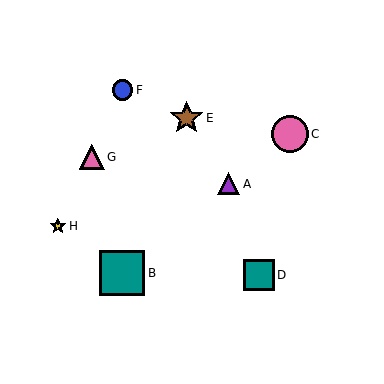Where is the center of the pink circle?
The center of the pink circle is at (290, 134).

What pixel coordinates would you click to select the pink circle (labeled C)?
Click at (290, 134) to select the pink circle C.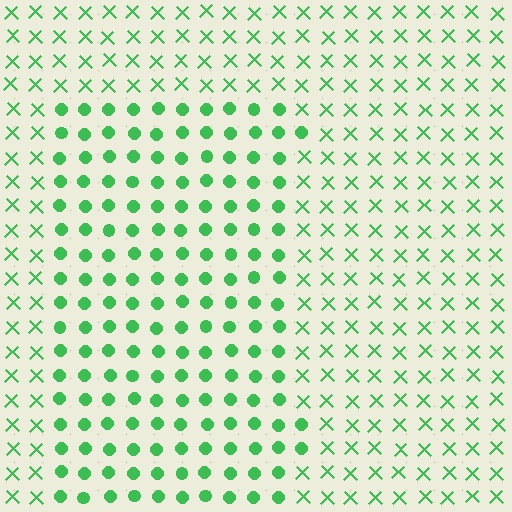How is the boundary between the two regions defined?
The boundary is defined by a change in element shape: circles inside vs. X marks outside. All elements share the same color and spacing.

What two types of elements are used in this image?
The image uses circles inside the rectangle region and X marks outside it.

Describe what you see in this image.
The image is filled with small green elements arranged in a uniform grid. A rectangle-shaped region contains circles, while the surrounding area contains X marks. The boundary is defined purely by the change in element shape.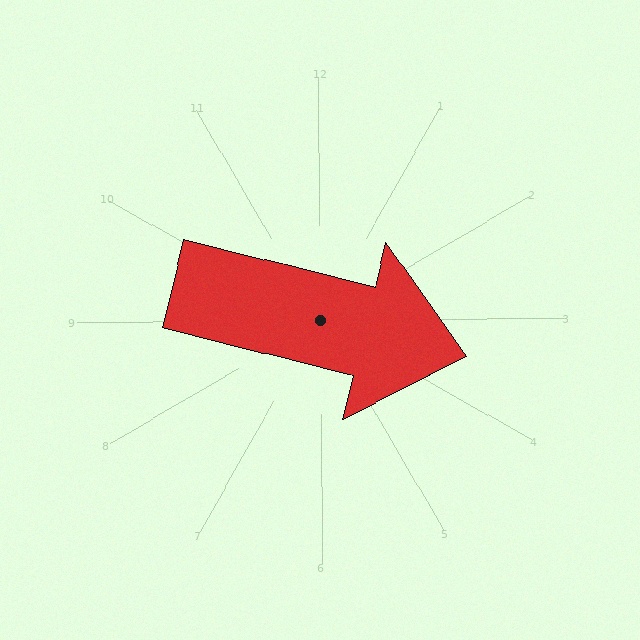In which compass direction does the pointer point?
East.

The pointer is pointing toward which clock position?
Roughly 3 o'clock.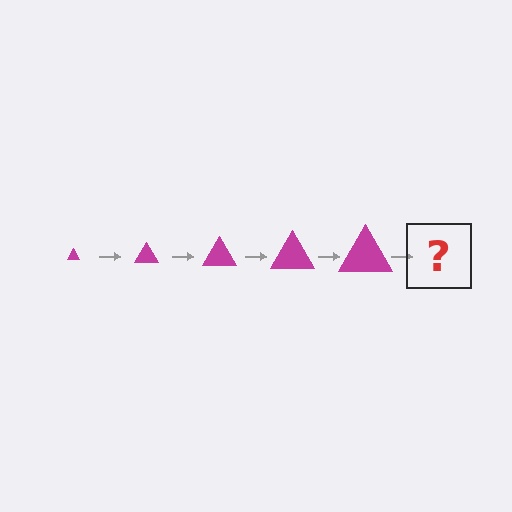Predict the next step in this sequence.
The next step is a magenta triangle, larger than the previous one.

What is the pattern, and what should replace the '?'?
The pattern is that the triangle gets progressively larger each step. The '?' should be a magenta triangle, larger than the previous one.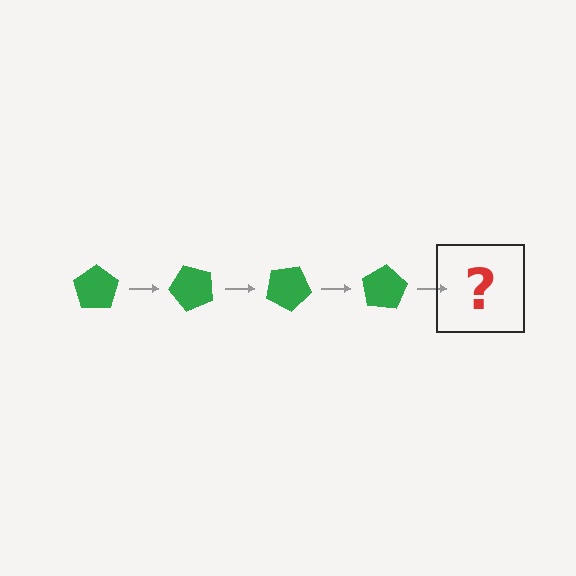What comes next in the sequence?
The next element should be a green pentagon rotated 200 degrees.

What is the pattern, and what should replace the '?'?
The pattern is that the pentagon rotates 50 degrees each step. The '?' should be a green pentagon rotated 200 degrees.